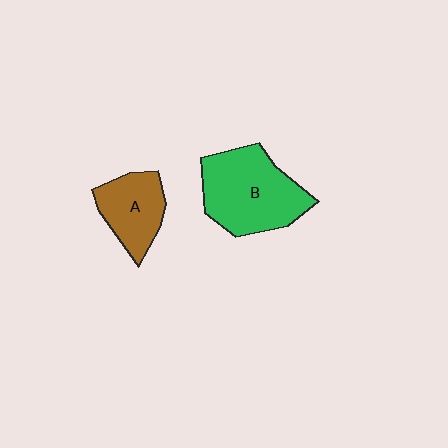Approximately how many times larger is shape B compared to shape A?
Approximately 1.7 times.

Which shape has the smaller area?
Shape A (brown).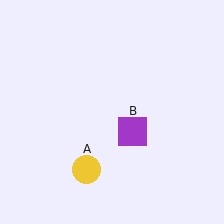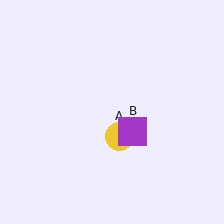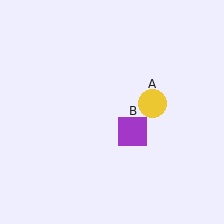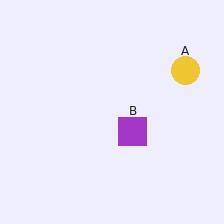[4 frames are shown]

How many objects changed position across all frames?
1 object changed position: yellow circle (object A).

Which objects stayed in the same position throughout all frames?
Purple square (object B) remained stationary.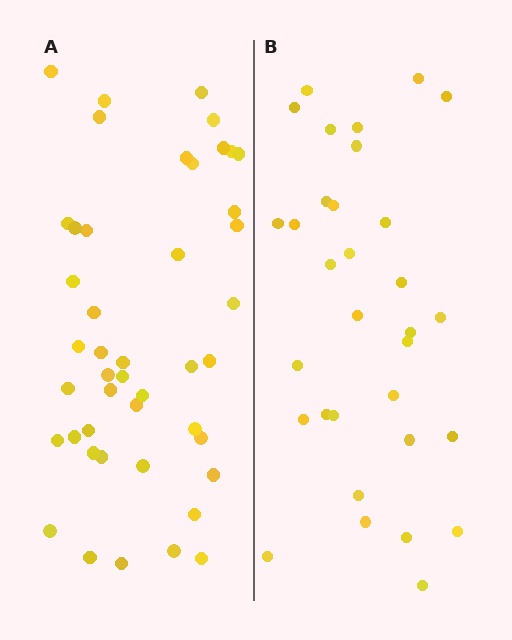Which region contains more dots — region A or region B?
Region A (the left region) has more dots.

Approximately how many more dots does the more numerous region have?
Region A has approximately 15 more dots than region B.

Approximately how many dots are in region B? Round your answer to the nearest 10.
About 30 dots. (The exact count is 32, which rounds to 30.)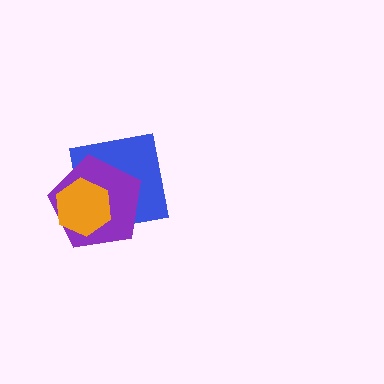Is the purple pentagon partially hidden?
Yes, it is partially covered by another shape.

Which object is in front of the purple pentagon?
The orange hexagon is in front of the purple pentagon.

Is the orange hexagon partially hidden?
No, no other shape covers it.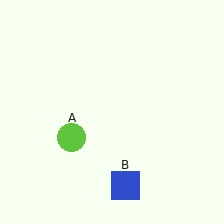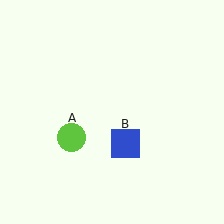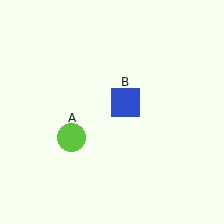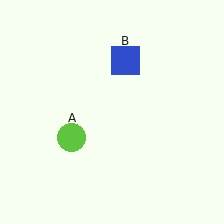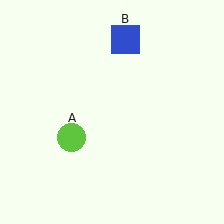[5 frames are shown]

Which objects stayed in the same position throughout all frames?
Lime circle (object A) remained stationary.